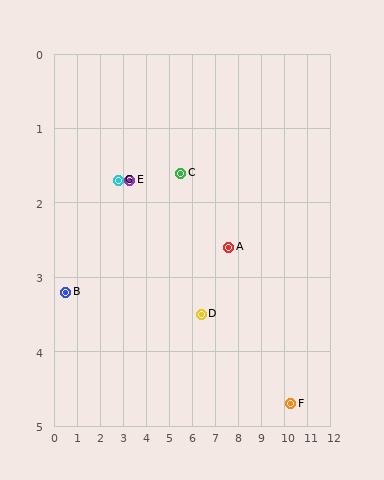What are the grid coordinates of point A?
Point A is at approximately (7.6, 2.6).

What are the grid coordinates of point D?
Point D is at approximately (6.4, 3.5).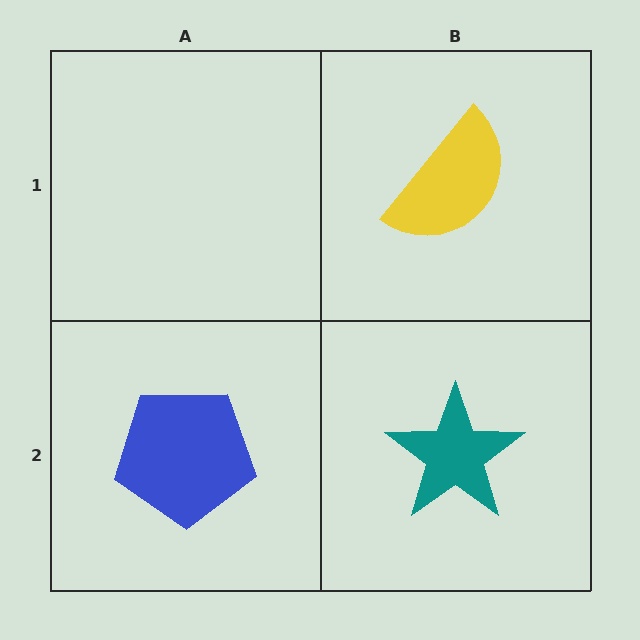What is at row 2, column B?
A teal star.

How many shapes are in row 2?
2 shapes.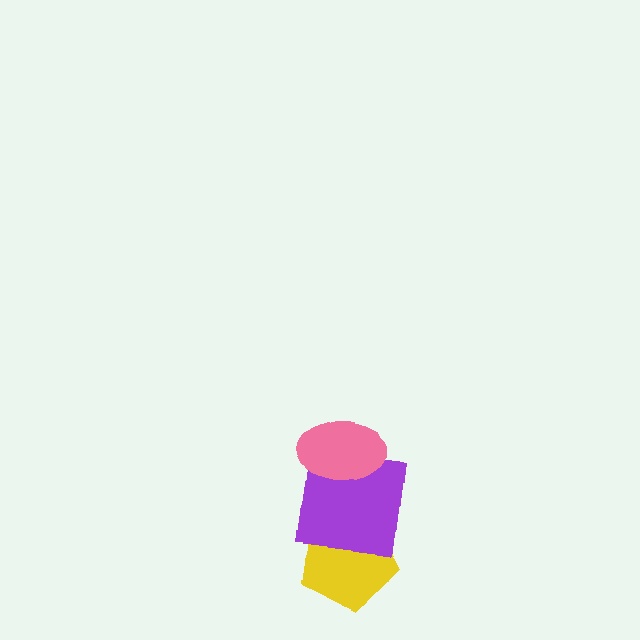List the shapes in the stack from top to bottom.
From top to bottom: the pink ellipse, the purple square, the yellow pentagon.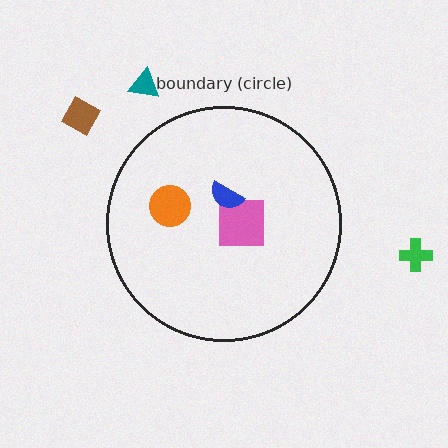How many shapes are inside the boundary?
3 inside, 3 outside.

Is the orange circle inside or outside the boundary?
Inside.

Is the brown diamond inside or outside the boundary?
Outside.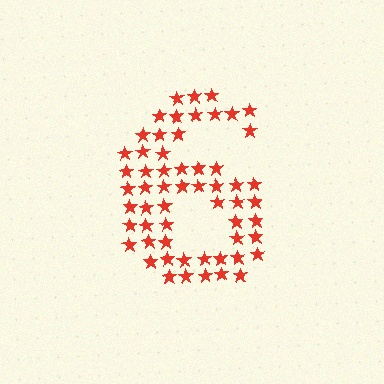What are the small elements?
The small elements are stars.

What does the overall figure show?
The overall figure shows the digit 6.